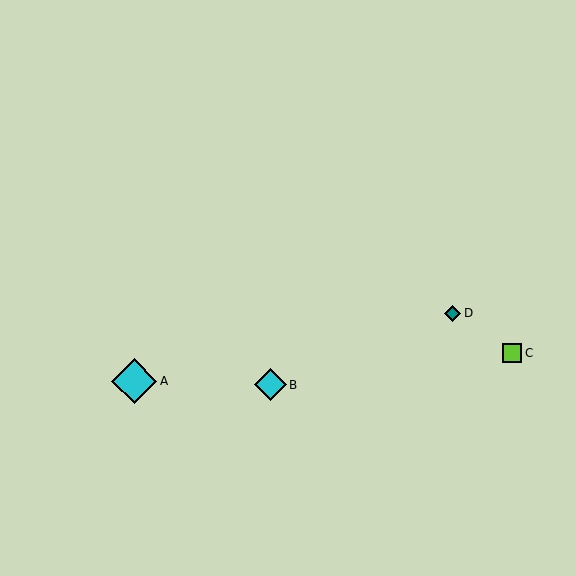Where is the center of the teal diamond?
The center of the teal diamond is at (453, 313).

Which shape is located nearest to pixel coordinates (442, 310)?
The teal diamond (labeled D) at (453, 313) is nearest to that location.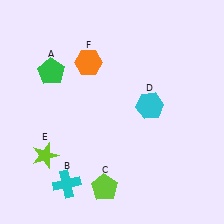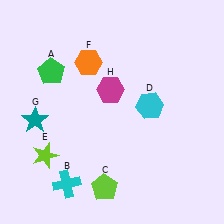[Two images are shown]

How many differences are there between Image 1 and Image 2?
There are 2 differences between the two images.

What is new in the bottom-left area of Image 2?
A teal star (G) was added in the bottom-left area of Image 2.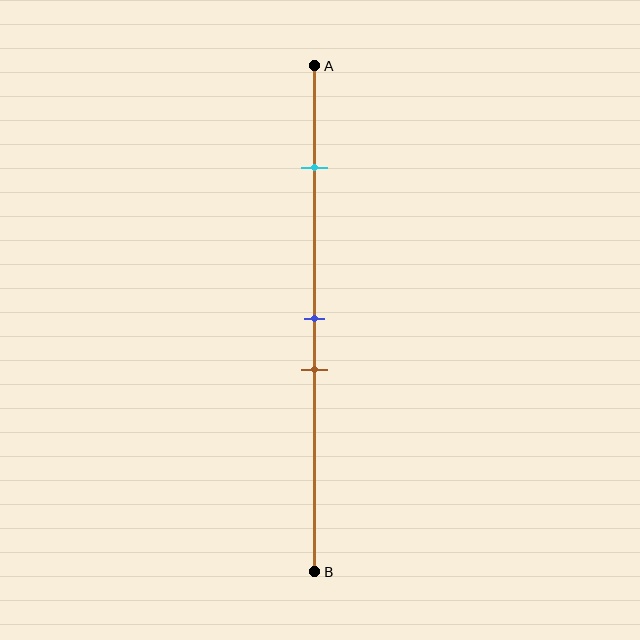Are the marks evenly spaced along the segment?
No, the marks are not evenly spaced.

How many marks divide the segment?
There are 3 marks dividing the segment.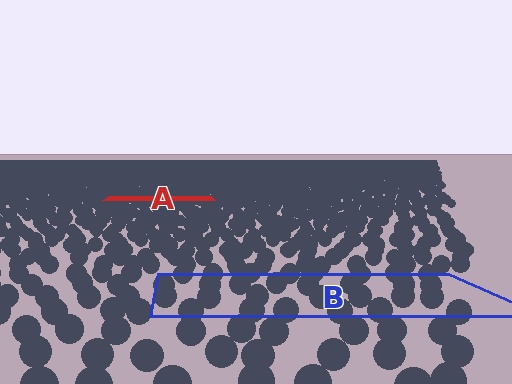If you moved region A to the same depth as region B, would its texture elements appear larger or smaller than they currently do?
They would appear larger. At a closer depth, the same texture elements are projected at a bigger on-screen size.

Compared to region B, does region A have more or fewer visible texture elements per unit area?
Region A has more texture elements per unit area — they are packed more densely because it is farther away.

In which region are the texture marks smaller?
The texture marks are smaller in region A, because it is farther away.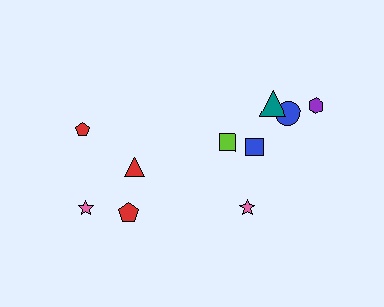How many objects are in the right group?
There are 6 objects.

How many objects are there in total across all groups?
There are 10 objects.